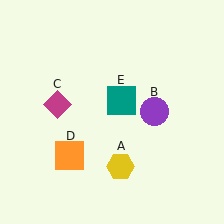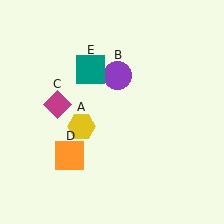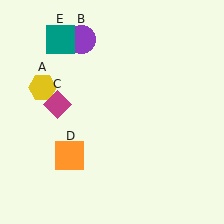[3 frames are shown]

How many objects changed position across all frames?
3 objects changed position: yellow hexagon (object A), purple circle (object B), teal square (object E).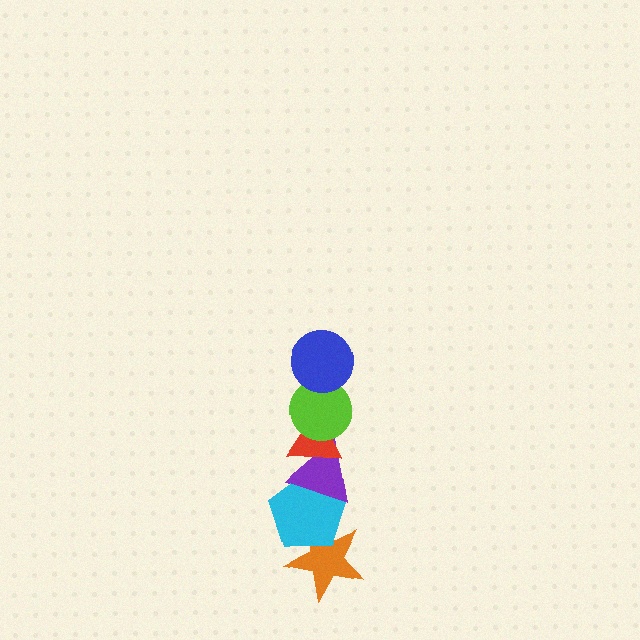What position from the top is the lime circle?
The lime circle is 2nd from the top.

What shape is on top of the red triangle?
The lime circle is on top of the red triangle.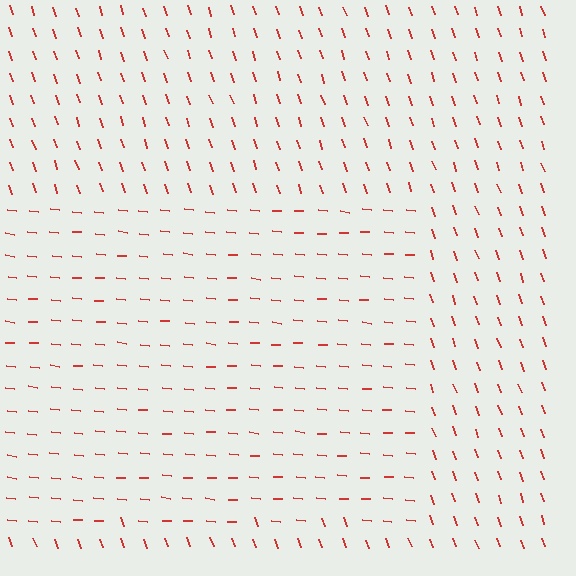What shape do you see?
I see a rectangle.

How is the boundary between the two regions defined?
The boundary is defined purely by a change in line orientation (approximately 66 degrees difference). All lines are the same color and thickness.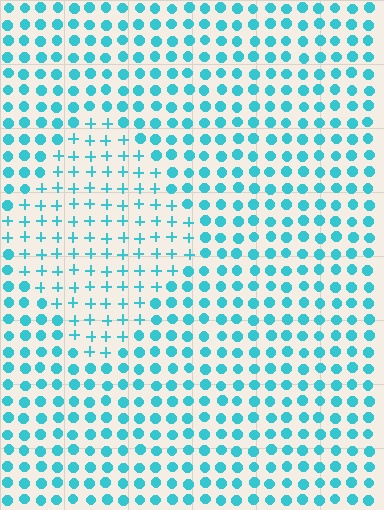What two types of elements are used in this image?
The image uses plus signs inside the diamond region and circles outside it.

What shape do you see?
I see a diamond.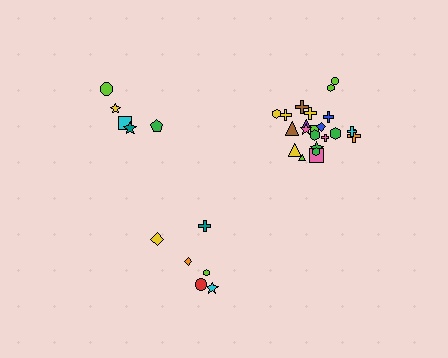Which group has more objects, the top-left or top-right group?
The top-right group.